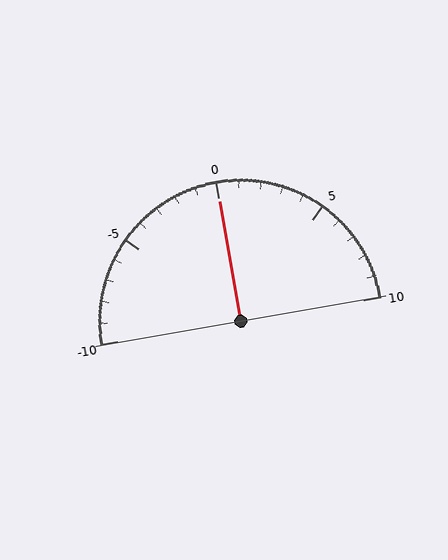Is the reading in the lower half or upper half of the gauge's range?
The reading is in the upper half of the range (-10 to 10).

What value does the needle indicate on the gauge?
The needle indicates approximately 0.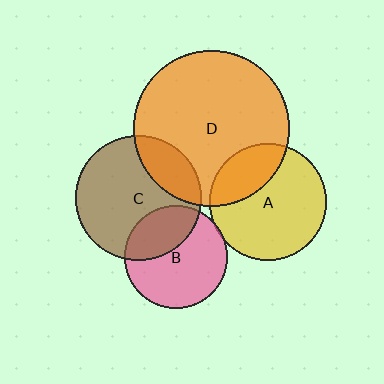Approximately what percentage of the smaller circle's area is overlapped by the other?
Approximately 5%.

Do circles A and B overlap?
Yes.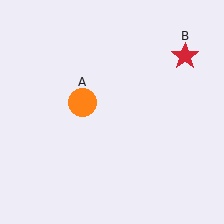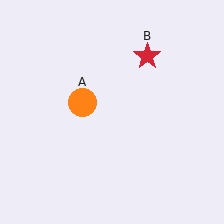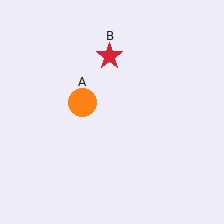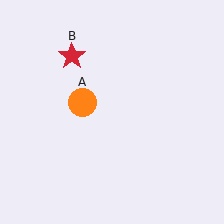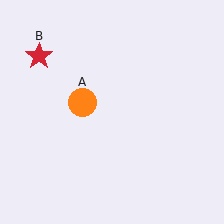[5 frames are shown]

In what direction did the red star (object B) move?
The red star (object B) moved left.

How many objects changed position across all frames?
1 object changed position: red star (object B).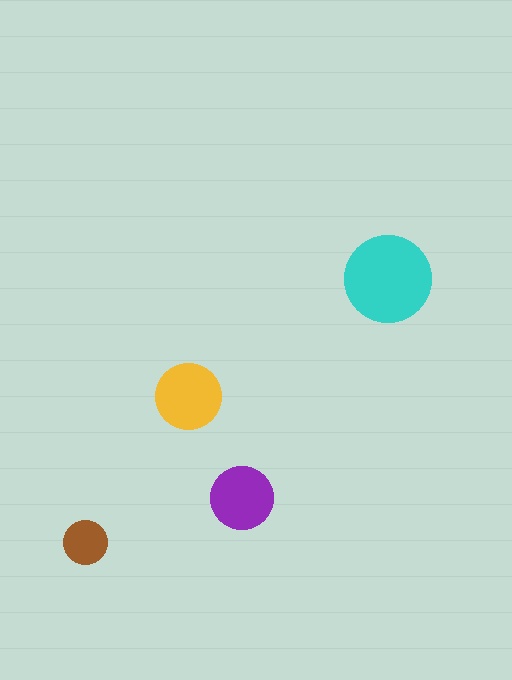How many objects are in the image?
There are 4 objects in the image.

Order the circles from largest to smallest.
the cyan one, the yellow one, the purple one, the brown one.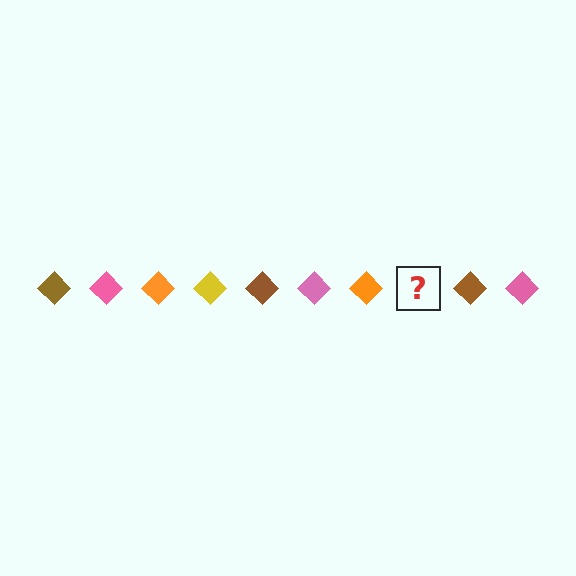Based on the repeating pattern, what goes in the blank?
The blank should be a yellow diamond.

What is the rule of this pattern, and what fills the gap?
The rule is that the pattern cycles through brown, pink, orange, yellow diamonds. The gap should be filled with a yellow diamond.